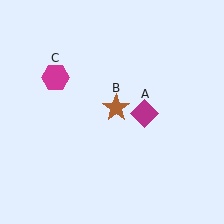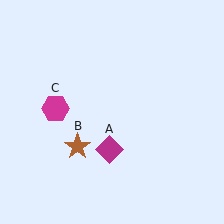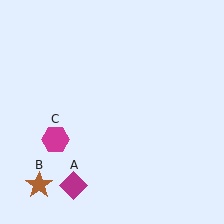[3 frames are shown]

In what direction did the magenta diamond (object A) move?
The magenta diamond (object A) moved down and to the left.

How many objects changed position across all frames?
3 objects changed position: magenta diamond (object A), brown star (object B), magenta hexagon (object C).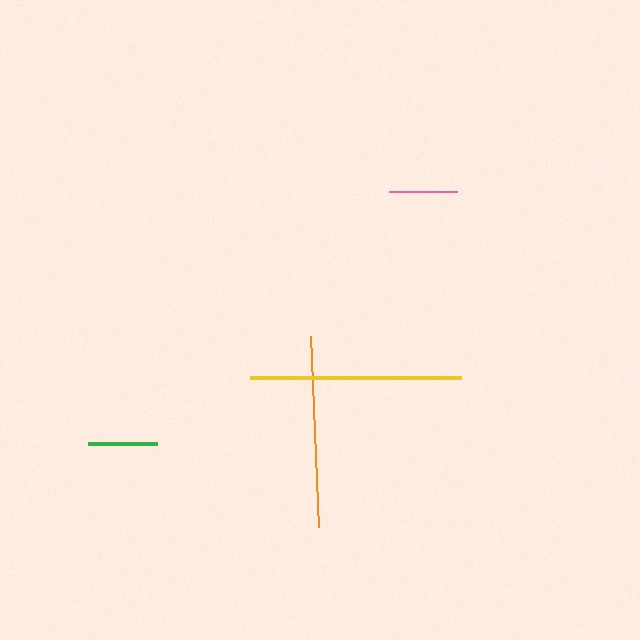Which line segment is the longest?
The yellow line is the longest at approximately 211 pixels.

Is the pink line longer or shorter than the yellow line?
The yellow line is longer than the pink line.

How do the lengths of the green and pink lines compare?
The green and pink lines are approximately the same length.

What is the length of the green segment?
The green segment is approximately 70 pixels long.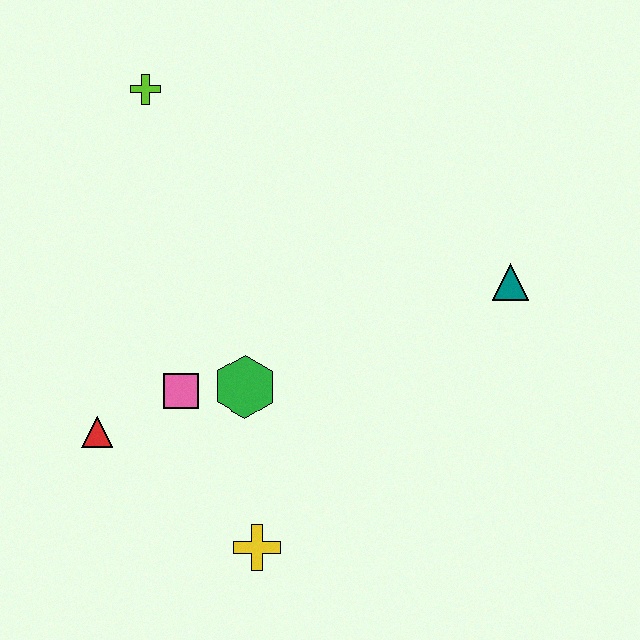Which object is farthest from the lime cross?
The yellow cross is farthest from the lime cross.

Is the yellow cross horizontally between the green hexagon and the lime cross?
No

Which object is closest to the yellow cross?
The green hexagon is closest to the yellow cross.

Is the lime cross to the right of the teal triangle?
No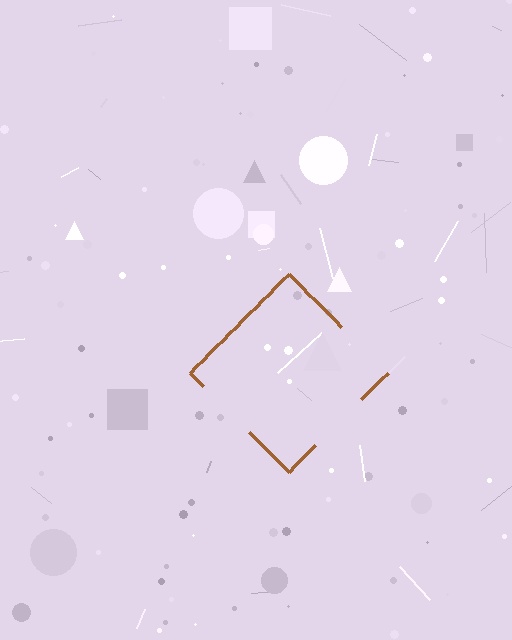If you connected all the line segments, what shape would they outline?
They would outline a diamond.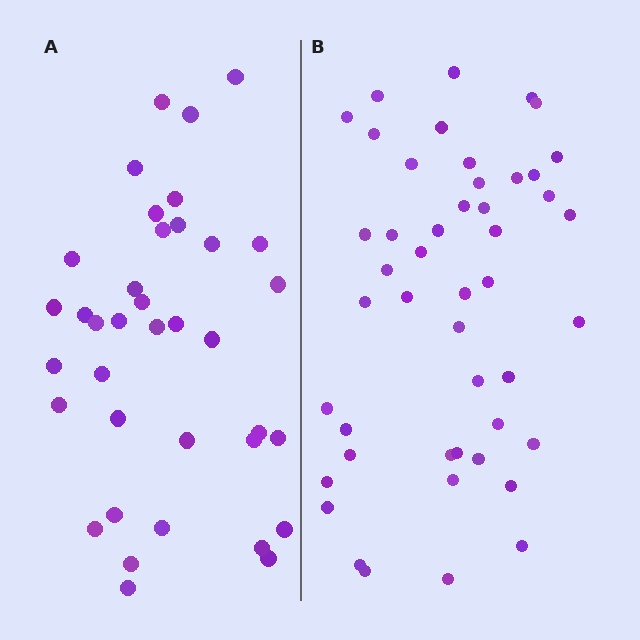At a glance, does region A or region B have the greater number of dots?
Region B (the right region) has more dots.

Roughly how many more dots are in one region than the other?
Region B has roughly 10 or so more dots than region A.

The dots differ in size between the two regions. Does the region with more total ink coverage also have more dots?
No. Region A has more total ink coverage because its dots are larger, but region B actually contains more individual dots. Total area can be misleading — the number of items is what matters here.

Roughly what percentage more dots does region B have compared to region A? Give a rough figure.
About 25% more.